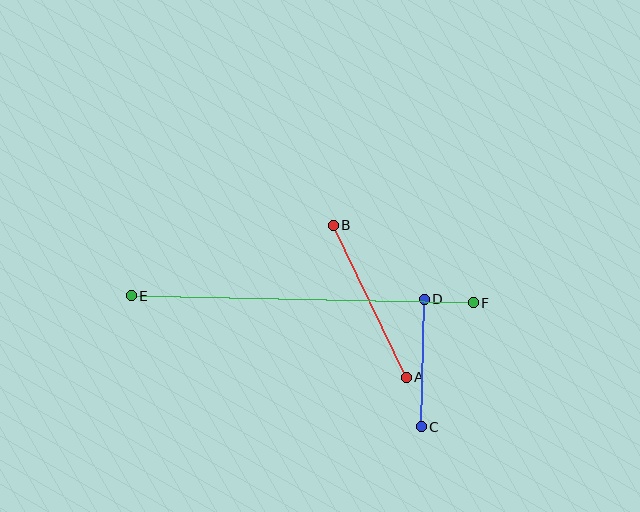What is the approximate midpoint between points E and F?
The midpoint is at approximately (302, 299) pixels.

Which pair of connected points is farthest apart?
Points E and F are farthest apart.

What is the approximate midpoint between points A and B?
The midpoint is at approximately (370, 301) pixels.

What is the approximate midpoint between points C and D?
The midpoint is at approximately (423, 363) pixels.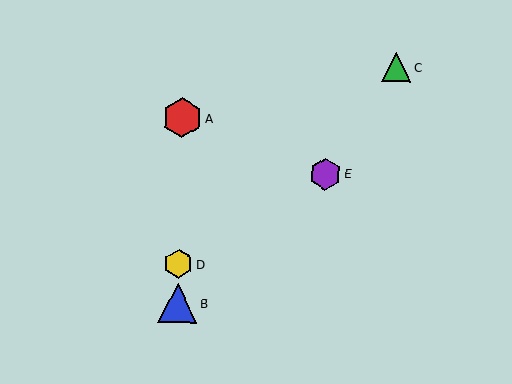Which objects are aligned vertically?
Objects A, B, D are aligned vertically.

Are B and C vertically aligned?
No, B is at x≈178 and C is at x≈396.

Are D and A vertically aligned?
Yes, both are at x≈179.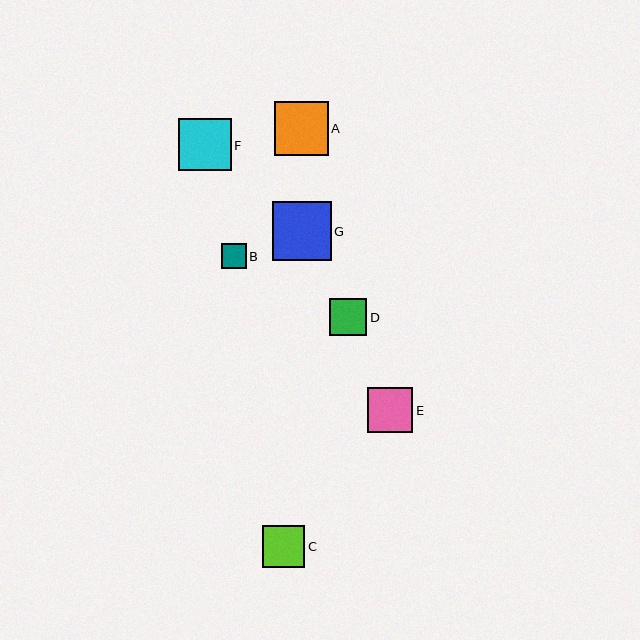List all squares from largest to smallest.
From largest to smallest: G, A, F, E, C, D, B.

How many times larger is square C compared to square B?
Square C is approximately 1.7 times the size of square B.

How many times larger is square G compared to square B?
Square G is approximately 2.4 times the size of square B.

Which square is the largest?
Square G is the largest with a size of approximately 59 pixels.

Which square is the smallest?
Square B is the smallest with a size of approximately 25 pixels.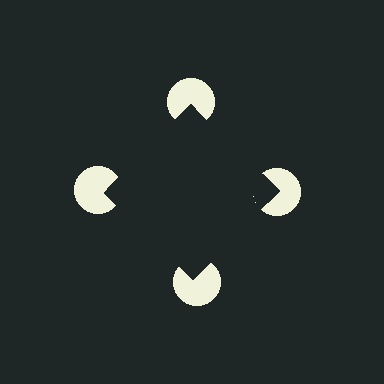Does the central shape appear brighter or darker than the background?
It typically appears slightly darker than the background, even though no actual brightness change is drawn.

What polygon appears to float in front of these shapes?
An illusory square — its edges are inferred from the aligned wedge cuts in the pac-man discs, not physically drawn.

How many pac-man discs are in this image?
There are 4 — one at each vertex of the illusory square.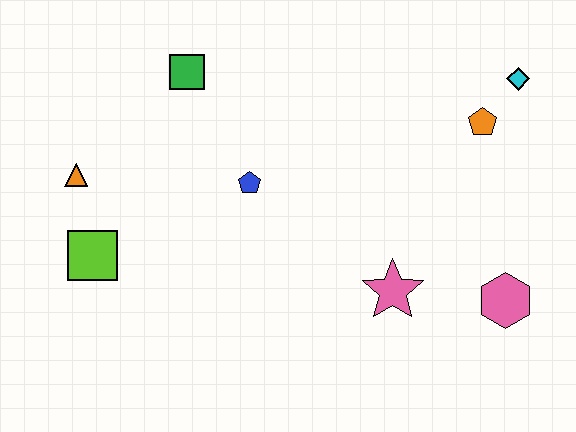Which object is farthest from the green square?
The pink hexagon is farthest from the green square.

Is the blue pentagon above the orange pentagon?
No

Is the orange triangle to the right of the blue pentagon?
No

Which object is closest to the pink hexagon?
The pink star is closest to the pink hexagon.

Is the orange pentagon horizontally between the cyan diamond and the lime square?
Yes